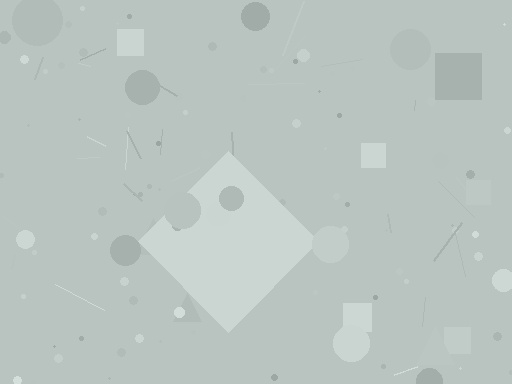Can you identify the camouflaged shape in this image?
The camouflaged shape is a diamond.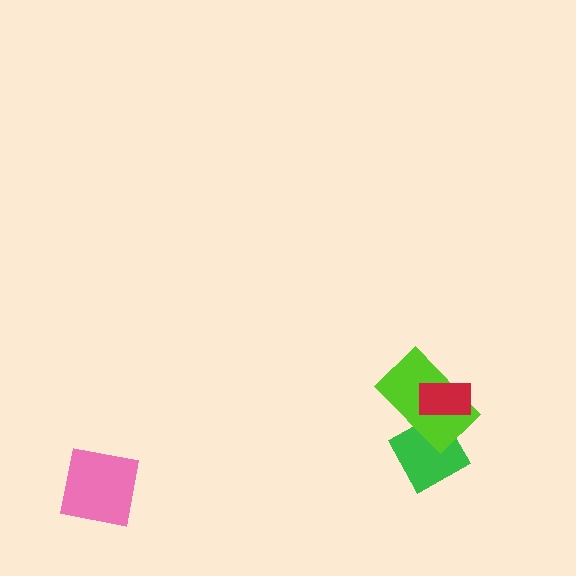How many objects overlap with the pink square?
0 objects overlap with the pink square.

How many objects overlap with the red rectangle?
1 object overlaps with the red rectangle.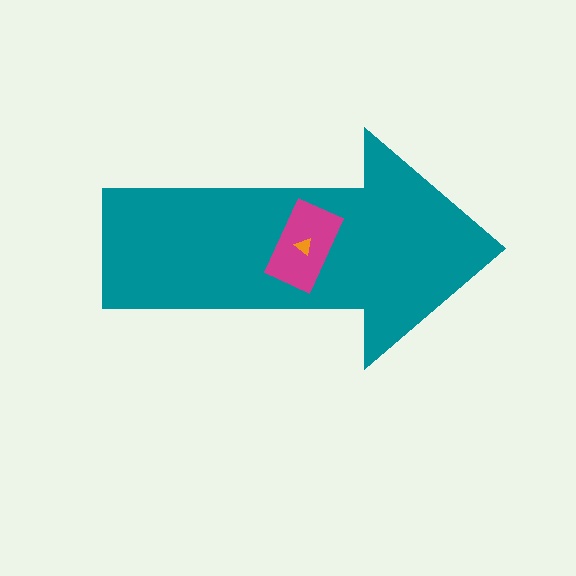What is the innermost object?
The orange triangle.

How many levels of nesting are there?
3.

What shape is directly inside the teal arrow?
The magenta rectangle.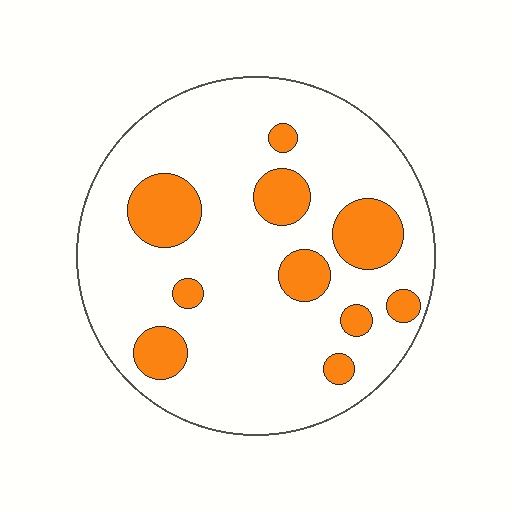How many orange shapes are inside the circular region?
10.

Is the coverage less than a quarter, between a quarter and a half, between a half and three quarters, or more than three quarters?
Less than a quarter.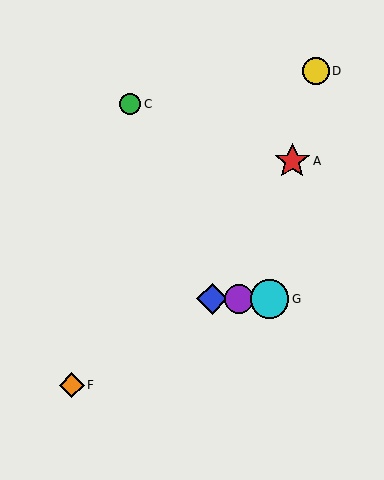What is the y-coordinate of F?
Object F is at y≈385.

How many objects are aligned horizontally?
3 objects (B, E, G) are aligned horizontally.